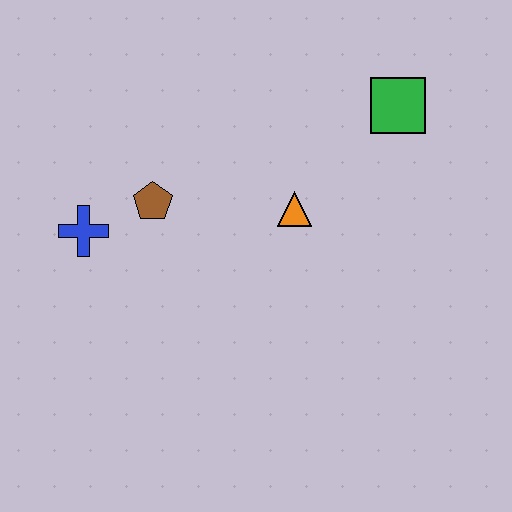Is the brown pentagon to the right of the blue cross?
Yes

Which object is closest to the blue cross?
The brown pentagon is closest to the blue cross.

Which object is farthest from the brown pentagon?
The green square is farthest from the brown pentagon.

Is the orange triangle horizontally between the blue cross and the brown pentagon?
No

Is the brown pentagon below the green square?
Yes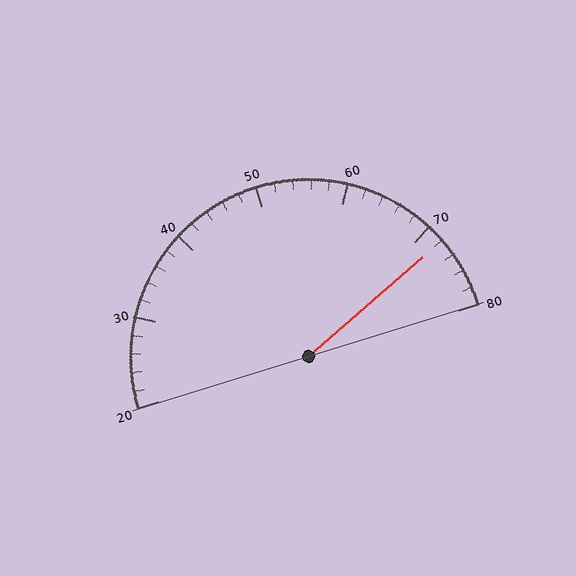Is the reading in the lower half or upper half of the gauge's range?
The reading is in the upper half of the range (20 to 80).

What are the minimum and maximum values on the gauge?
The gauge ranges from 20 to 80.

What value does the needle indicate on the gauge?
The needle indicates approximately 72.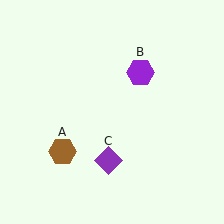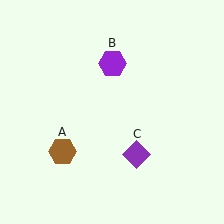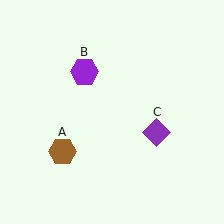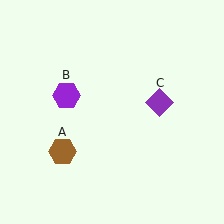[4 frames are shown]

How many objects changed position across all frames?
2 objects changed position: purple hexagon (object B), purple diamond (object C).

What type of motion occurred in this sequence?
The purple hexagon (object B), purple diamond (object C) rotated counterclockwise around the center of the scene.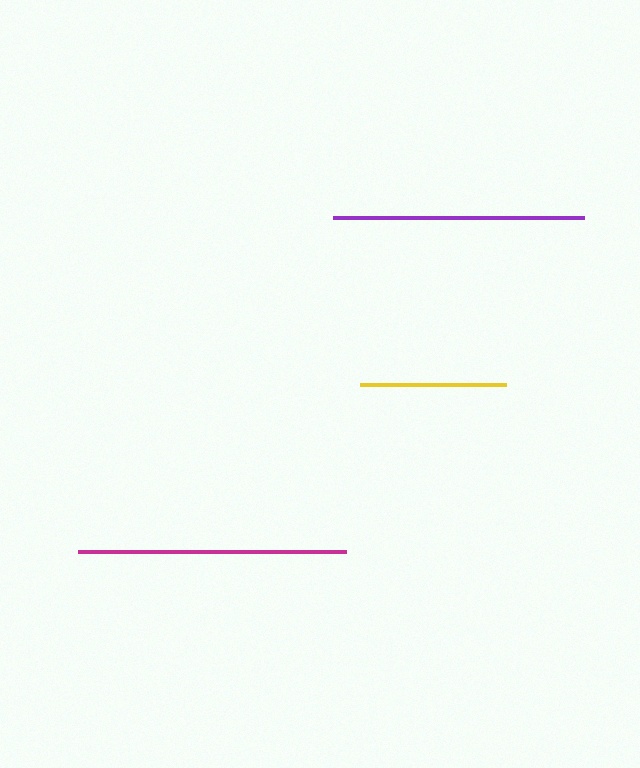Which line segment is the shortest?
The yellow line is the shortest at approximately 147 pixels.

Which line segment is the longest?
The magenta line is the longest at approximately 268 pixels.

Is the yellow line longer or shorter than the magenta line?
The magenta line is longer than the yellow line.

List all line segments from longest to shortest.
From longest to shortest: magenta, purple, yellow.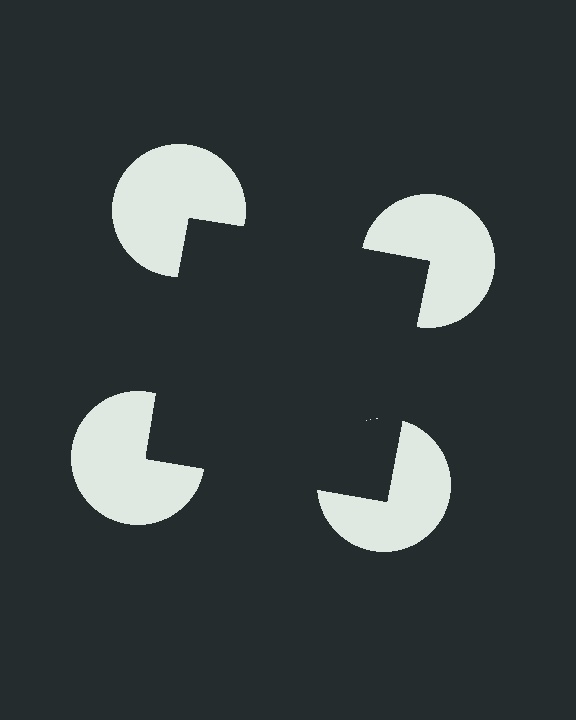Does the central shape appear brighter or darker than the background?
It typically appears slightly darker than the background, even though no actual brightness change is drawn.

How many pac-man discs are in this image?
There are 4 — one at each vertex of the illusory square.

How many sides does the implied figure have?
4 sides.